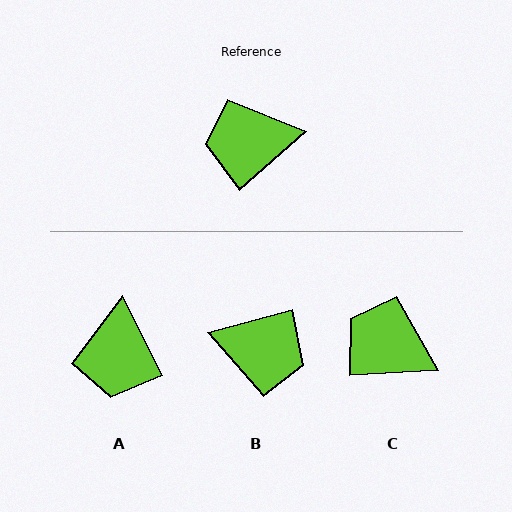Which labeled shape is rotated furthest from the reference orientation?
B, about 154 degrees away.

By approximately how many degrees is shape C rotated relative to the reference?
Approximately 39 degrees clockwise.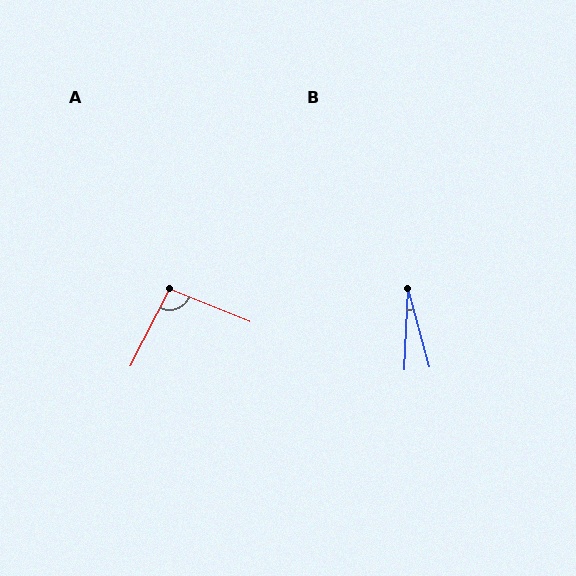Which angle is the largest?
A, at approximately 95 degrees.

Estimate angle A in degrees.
Approximately 95 degrees.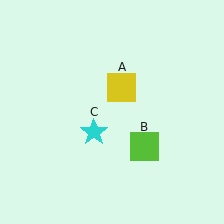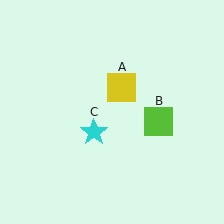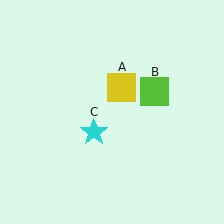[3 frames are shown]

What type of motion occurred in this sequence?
The lime square (object B) rotated counterclockwise around the center of the scene.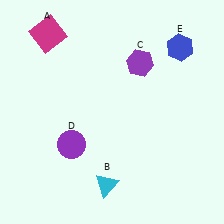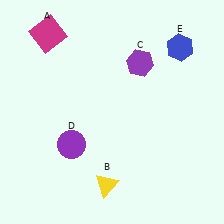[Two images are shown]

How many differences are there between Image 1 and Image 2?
There is 1 difference between the two images.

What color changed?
The triangle (B) changed from cyan in Image 1 to yellow in Image 2.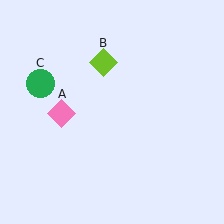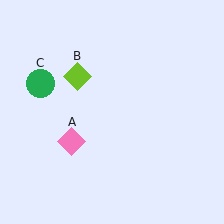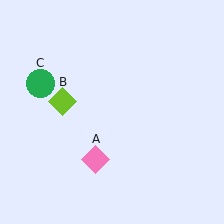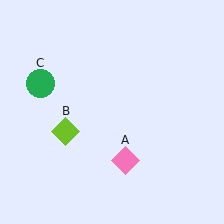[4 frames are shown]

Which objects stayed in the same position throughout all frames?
Green circle (object C) remained stationary.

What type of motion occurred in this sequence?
The pink diamond (object A), lime diamond (object B) rotated counterclockwise around the center of the scene.